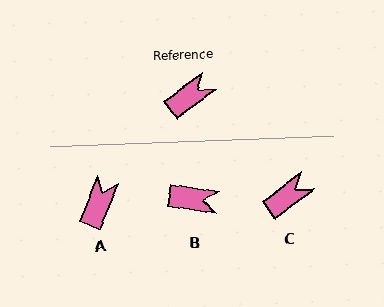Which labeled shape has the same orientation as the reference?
C.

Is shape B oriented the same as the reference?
No, it is off by about 46 degrees.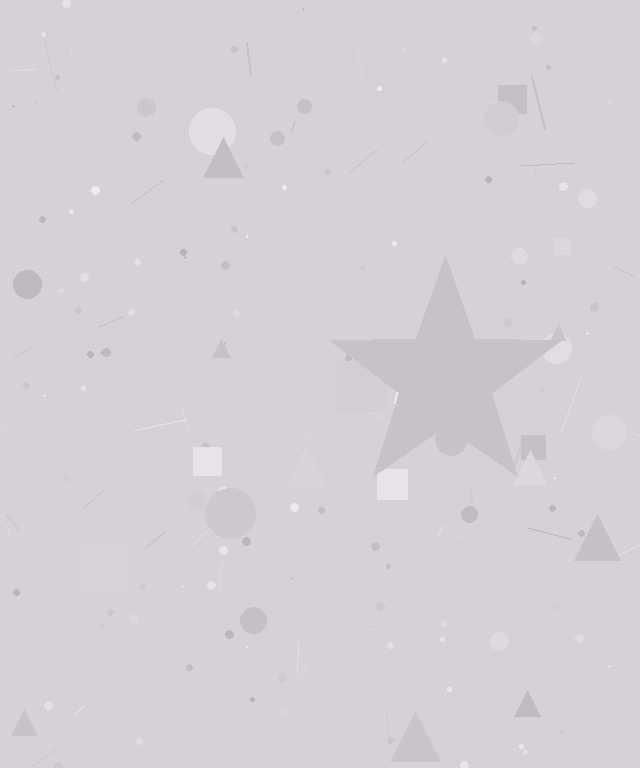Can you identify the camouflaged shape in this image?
The camouflaged shape is a star.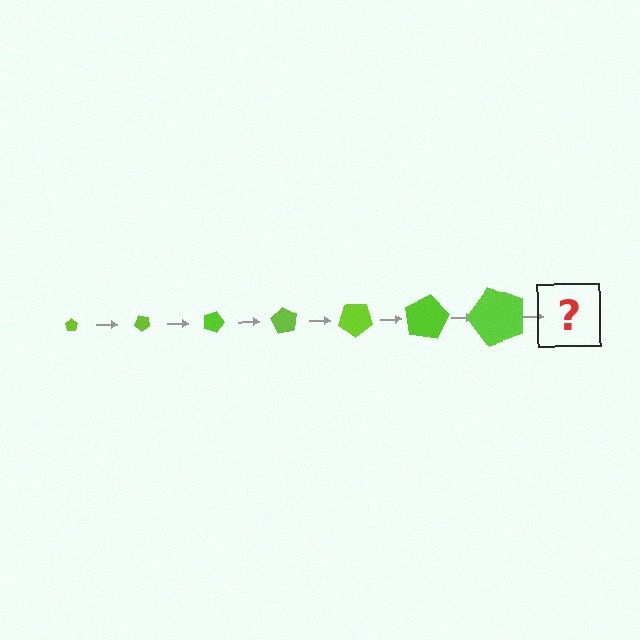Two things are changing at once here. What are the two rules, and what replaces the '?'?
The two rules are that the pentagon grows larger each step and it rotates 45 degrees each step. The '?' should be a pentagon, larger than the previous one and rotated 315 degrees from the start.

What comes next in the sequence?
The next element should be a pentagon, larger than the previous one and rotated 315 degrees from the start.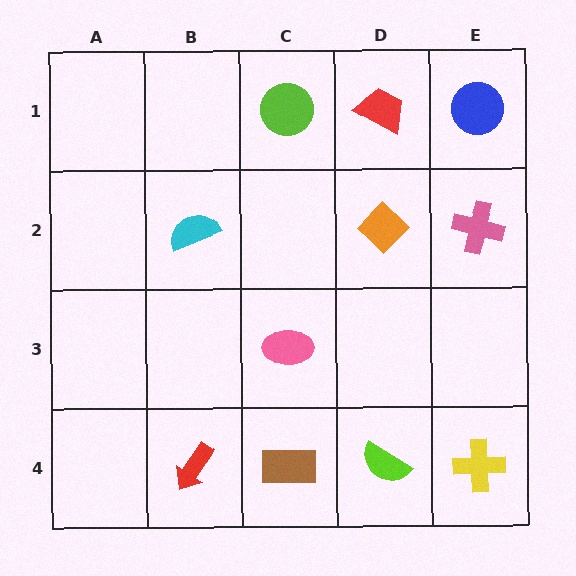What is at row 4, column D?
A lime semicircle.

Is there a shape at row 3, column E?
No, that cell is empty.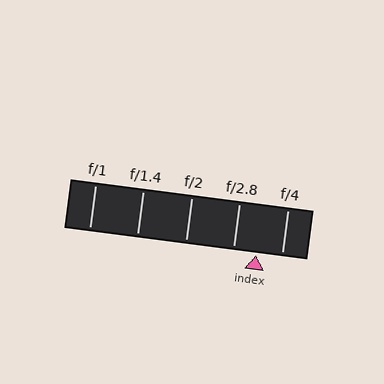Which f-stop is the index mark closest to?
The index mark is closest to f/2.8.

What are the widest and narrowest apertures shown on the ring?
The widest aperture shown is f/1 and the narrowest is f/4.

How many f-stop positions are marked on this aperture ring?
There are 5 f-stop positions marked.